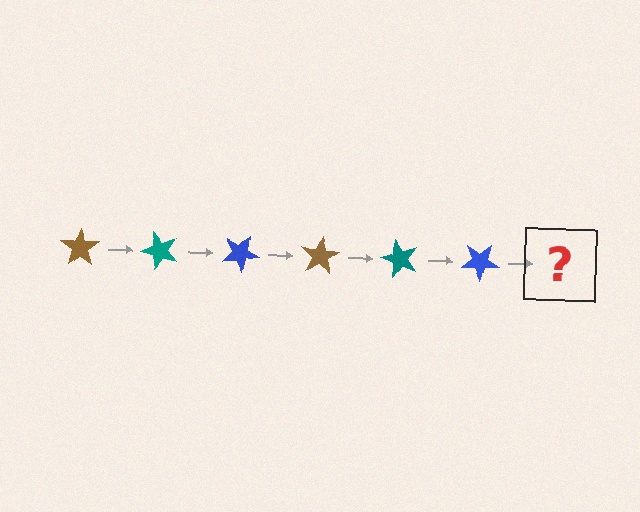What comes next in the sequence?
The next element should be a brown star, rotated 300 degrees from the start.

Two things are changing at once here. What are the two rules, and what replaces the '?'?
The two rules are that it rotates 50 degrees each step and the color cycles through brown, teal, and blue. The '?' should be a brown star, rotated 300 degrees from the start.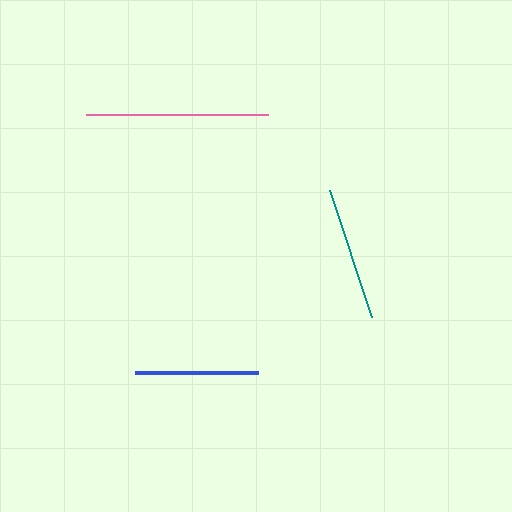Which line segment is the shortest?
The blue line is the shortest at approximately 123 pixels.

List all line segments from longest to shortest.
From longest to shortest: pink, teal, blue.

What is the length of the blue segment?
The blue segment is approximately 123 pixels long.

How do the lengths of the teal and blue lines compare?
The teal and blue lines are approximately the same length.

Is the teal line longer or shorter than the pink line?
The pink line is longer than the teal line.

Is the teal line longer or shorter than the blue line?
The teal line is longer than the blue line.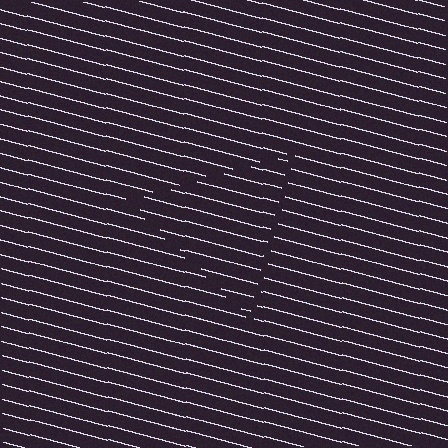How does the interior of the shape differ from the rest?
The interior of the shape contains the same grating, shifted by half a period — the contour is defined by the phase discontinuity where line-ends from the inner and outer gratings abut.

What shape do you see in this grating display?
An illusory triangle. The interior of the shape contains the same grating, shifted by half a period — the contour is defined by the phase discontinuity where line-ends from the inner and outer gratings abut.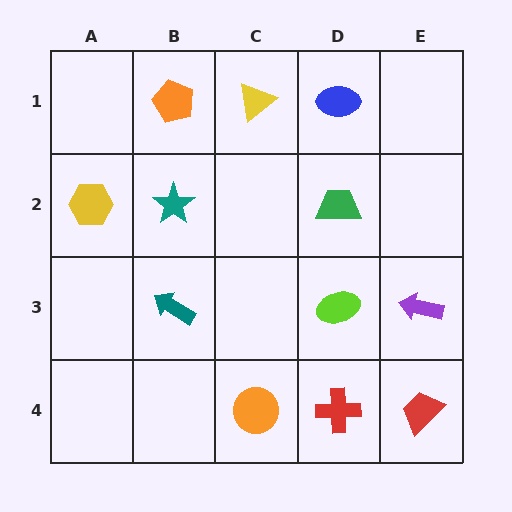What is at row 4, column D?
A red cross.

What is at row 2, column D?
A green trapezoid.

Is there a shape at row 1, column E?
No, that cell is empty.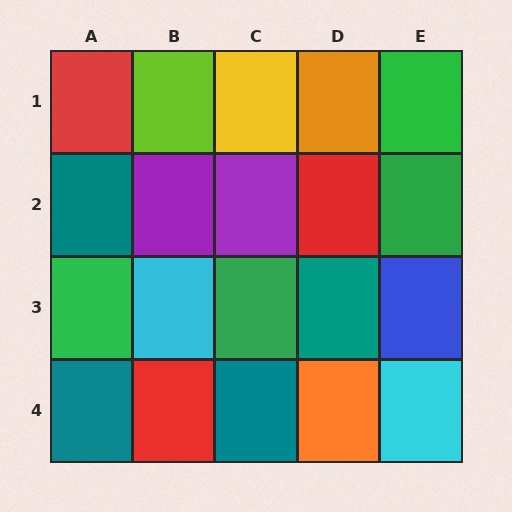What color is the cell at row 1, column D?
Orange.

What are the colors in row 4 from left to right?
Teal, red, teal, orange, cyan.